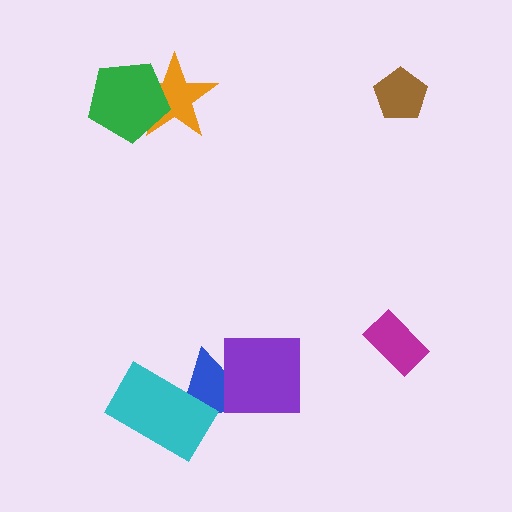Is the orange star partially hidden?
Yes, it is partially covered by another shape.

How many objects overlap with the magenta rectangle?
0 objects overlap with the magenta rectangle.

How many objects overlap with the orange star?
1 object overlaps with the orange star.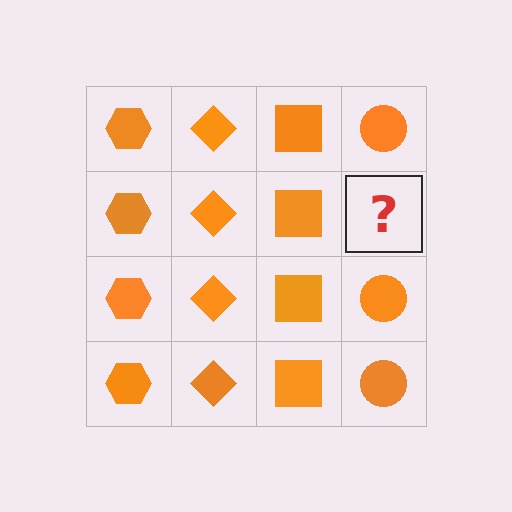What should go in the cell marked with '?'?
The missing cell should contain an orange circle.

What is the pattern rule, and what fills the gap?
The rule is that each column has a consistent shape. The gap should be filled with an orange circle.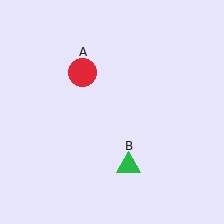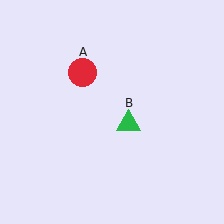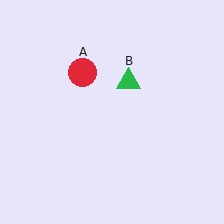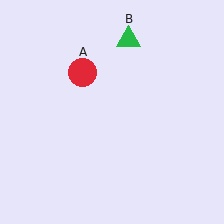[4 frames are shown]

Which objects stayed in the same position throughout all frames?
Red circle (object A) remained stationary.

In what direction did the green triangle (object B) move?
The green triangle (object B) moved up.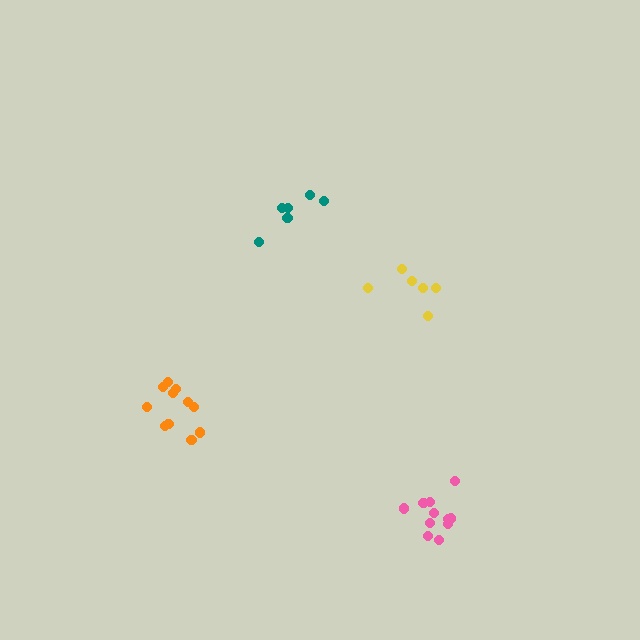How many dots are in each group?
Group 1: 12 dots, Group 2: 11 dots, Group 3: 6 dots, Group 4: 6 dots (35 total).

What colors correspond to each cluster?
The clusters are colored: pink, orange, yellow, teal.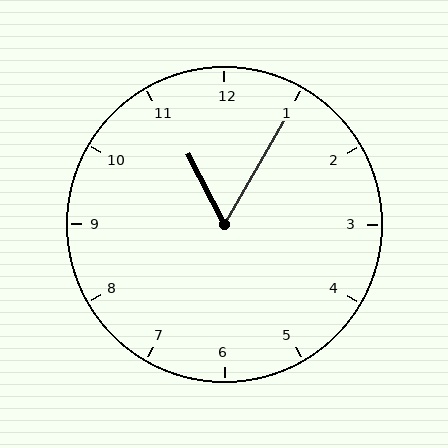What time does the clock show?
11:05.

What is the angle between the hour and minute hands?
Approximately 58 degrees.